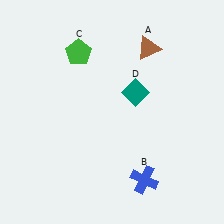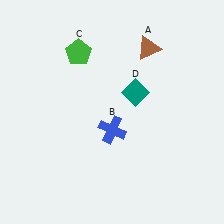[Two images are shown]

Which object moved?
The blue cross (B) moved up.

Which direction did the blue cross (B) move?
The blue cross (B) moved up.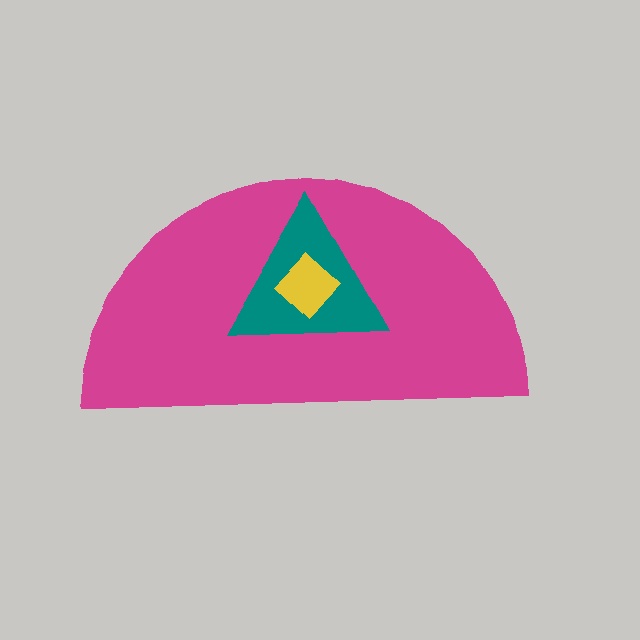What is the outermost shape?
The magenta semicircle.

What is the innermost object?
The yellow diamond.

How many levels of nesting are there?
3.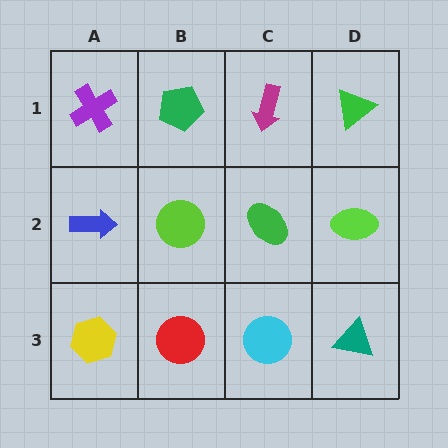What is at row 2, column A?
A blue arrow.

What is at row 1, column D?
A green triangle.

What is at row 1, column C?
A magenta arrow.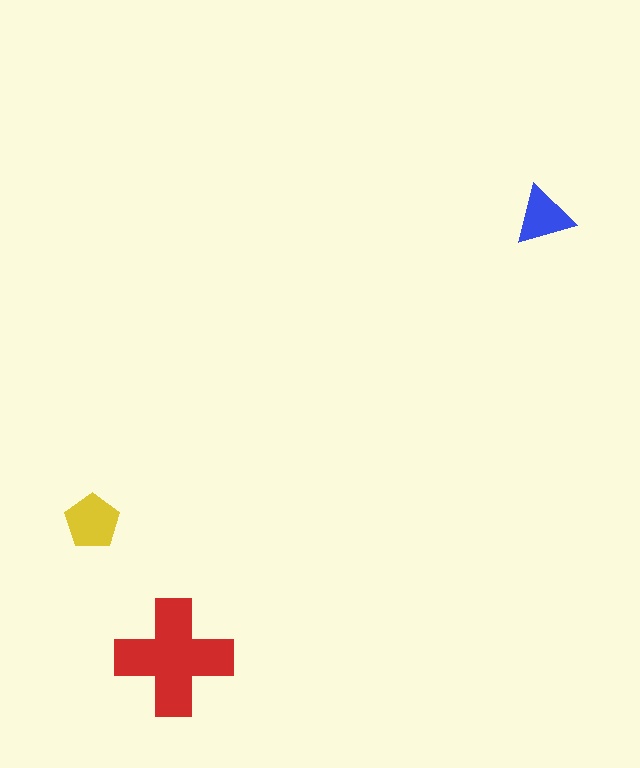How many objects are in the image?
There are 3 objects in the image.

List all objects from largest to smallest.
The red cross, the yellow pentagon, the blue triangle.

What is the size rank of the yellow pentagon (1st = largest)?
2nd.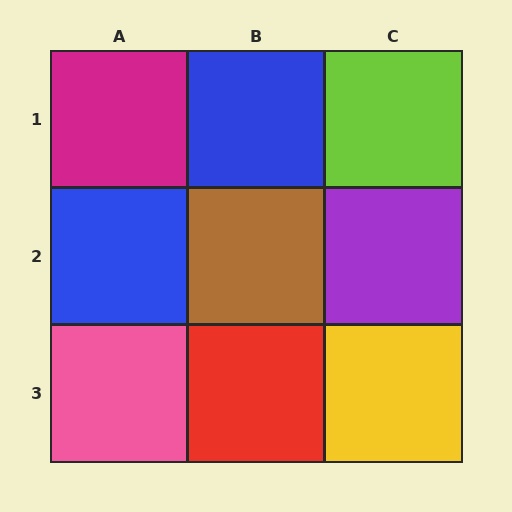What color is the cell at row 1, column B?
Blue.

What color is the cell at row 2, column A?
Blue.